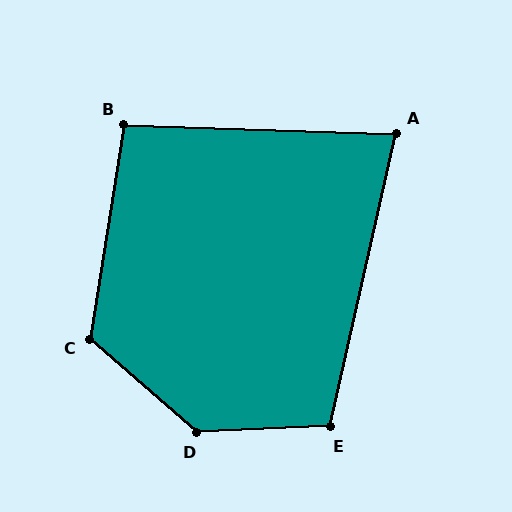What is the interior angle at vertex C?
Approximately 122 degrees (obtuse).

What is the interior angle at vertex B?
Approximately 97 degrees (obtuse).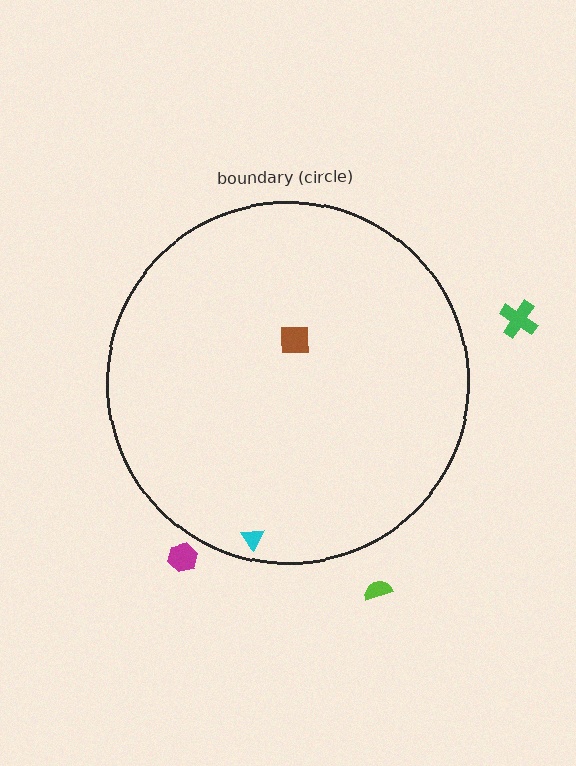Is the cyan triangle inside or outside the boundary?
Inside.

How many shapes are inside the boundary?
2 inside, 3 outside.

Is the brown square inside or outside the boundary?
Inside.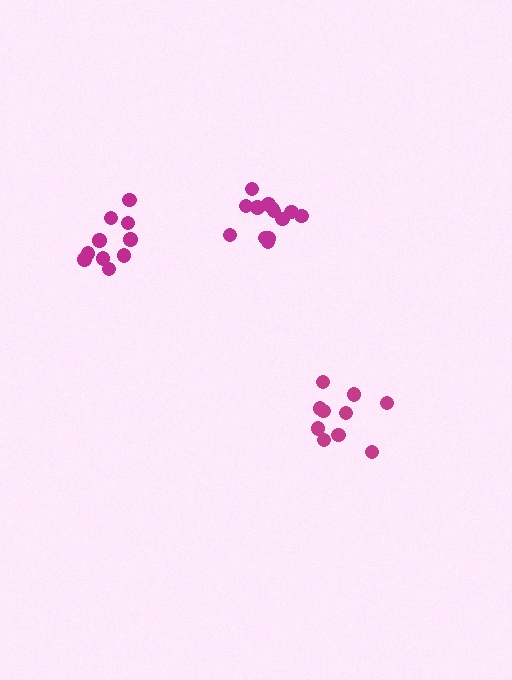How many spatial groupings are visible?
There are 3 spatial groupings.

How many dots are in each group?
Group 1: 10 dots, Group 2: 10 dots, Group 3: 13 dots (33 total).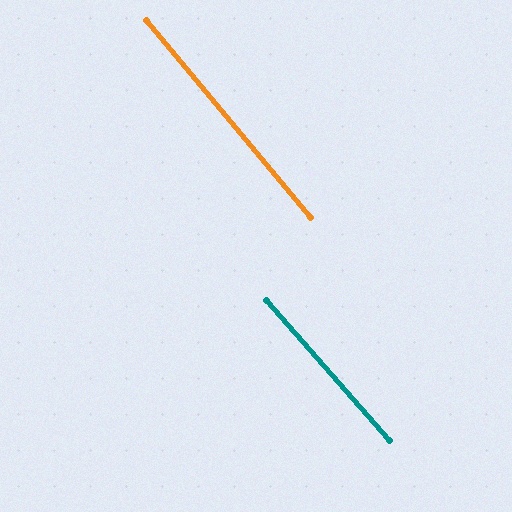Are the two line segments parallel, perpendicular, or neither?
Parallel — their directions differ by only 1.5°.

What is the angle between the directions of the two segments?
Approximately 1 degree.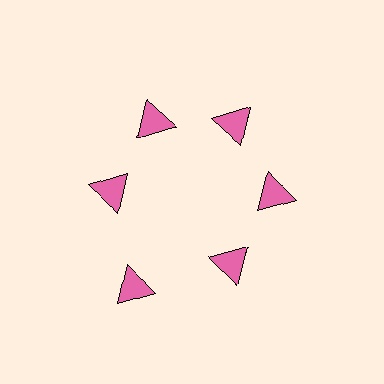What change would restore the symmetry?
The symmetry would be restored by moving it inward, back onto the ring so that all 6 triangles sit at equal angles and equal distance from the center.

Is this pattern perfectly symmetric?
No. The 6 pink triangles are arranged in a ring, but one element near the 7 o'clock position is pushed outward from the center, breaking the 6-fold rotational symmetry.